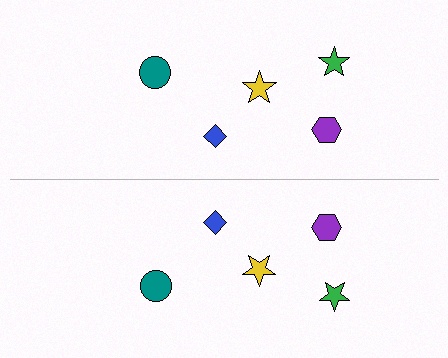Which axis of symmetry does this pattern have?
The pattern has a horizontal axis of symmetry running through the center of the image.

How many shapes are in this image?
There are 10 shapes in this image.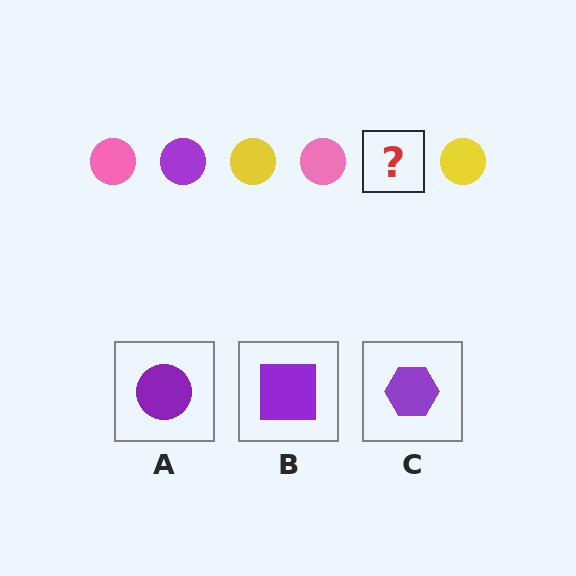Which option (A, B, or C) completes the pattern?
A.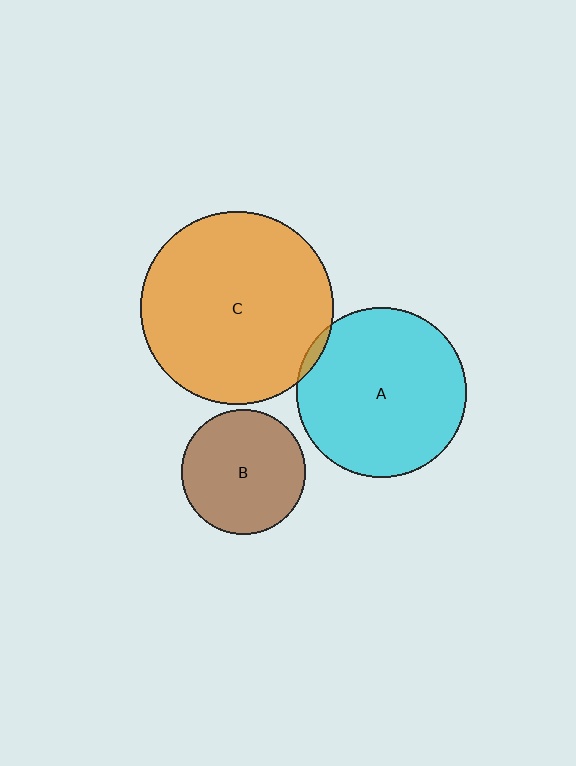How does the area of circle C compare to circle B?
Approximately 2.4 times.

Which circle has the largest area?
Circle C (orange).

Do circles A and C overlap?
Yes.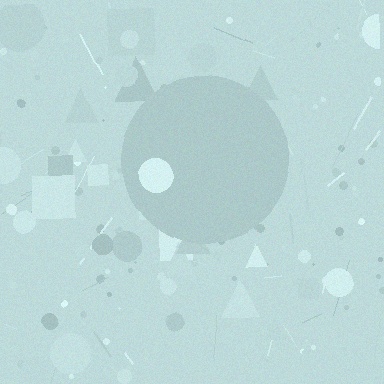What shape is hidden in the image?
A circle is hidden in the image.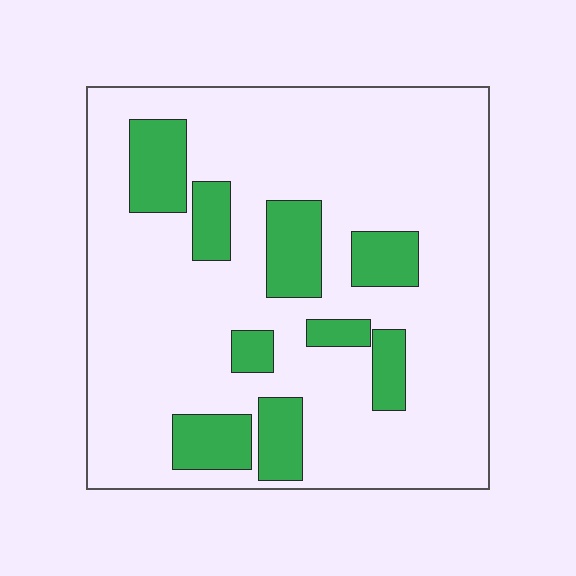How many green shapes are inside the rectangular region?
9.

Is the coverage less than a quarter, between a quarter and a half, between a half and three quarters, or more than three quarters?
Less than a quarter.